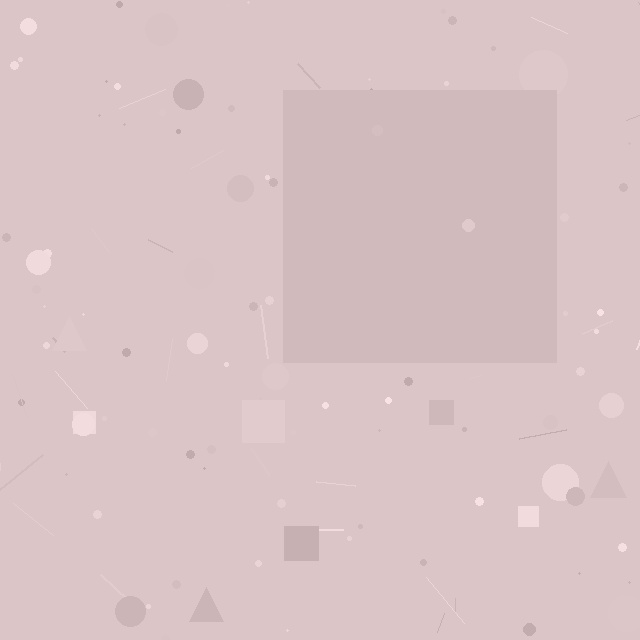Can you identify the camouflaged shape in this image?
The camouflaged shape is a square.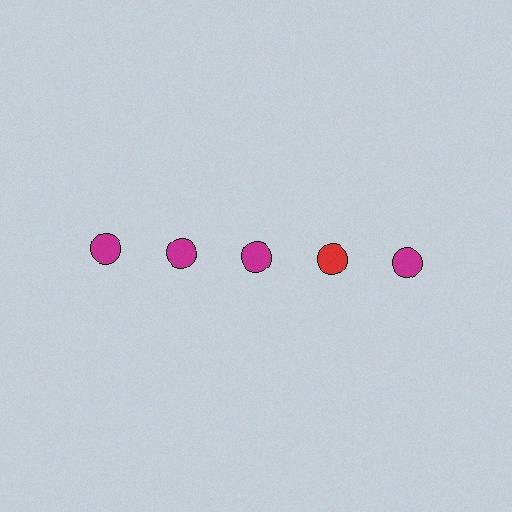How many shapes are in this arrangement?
There are 5 shapes arranged in a grid pattern.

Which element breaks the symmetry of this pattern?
The red circle in the top row, second from right column breaks the symmetry. All other shapes are magenta circles.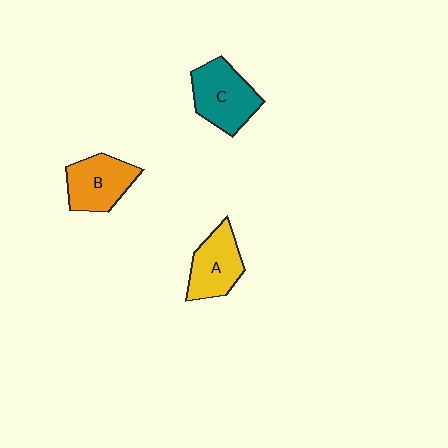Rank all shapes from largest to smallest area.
From largest to smallest: C (teal), B (orange), A (yellow).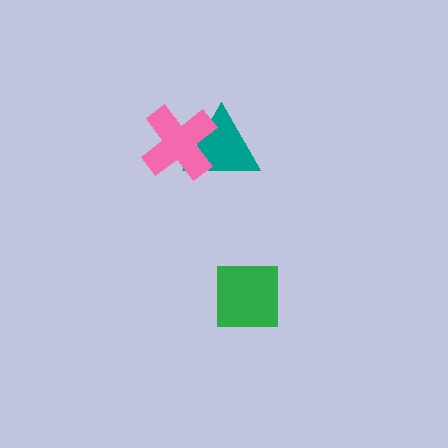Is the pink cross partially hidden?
No, no other shape covers it.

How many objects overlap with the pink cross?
1 object overlaps with the pink cross.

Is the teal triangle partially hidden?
Yes, it is partially covered by another shape.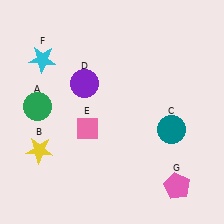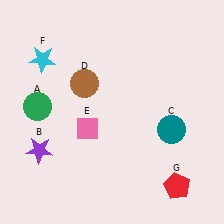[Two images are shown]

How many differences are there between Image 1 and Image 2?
There are 3 differences between the two images.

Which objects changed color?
B changed from yellow to purple. D changed from purple to brown. G changed from pink to red.